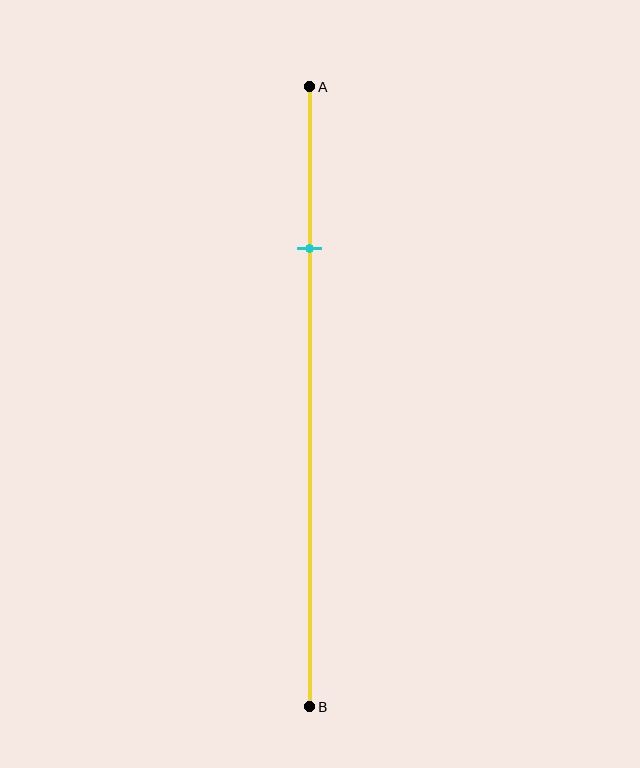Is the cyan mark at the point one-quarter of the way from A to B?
Yes, the mark is approximately at the one-quarter point.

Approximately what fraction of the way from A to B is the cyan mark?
The cyan mark is approximately 25% of the way from A to B.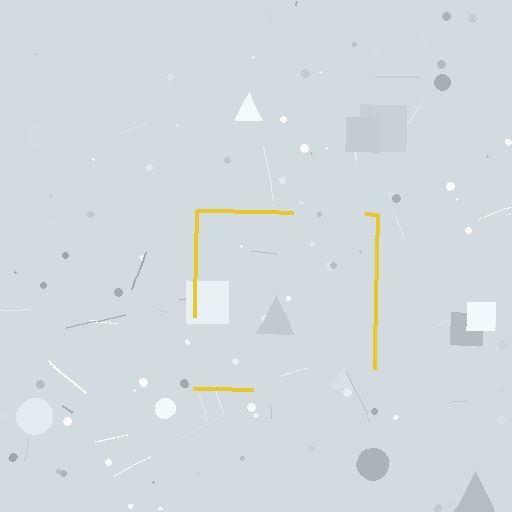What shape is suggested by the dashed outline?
The dashed outline suggests a square.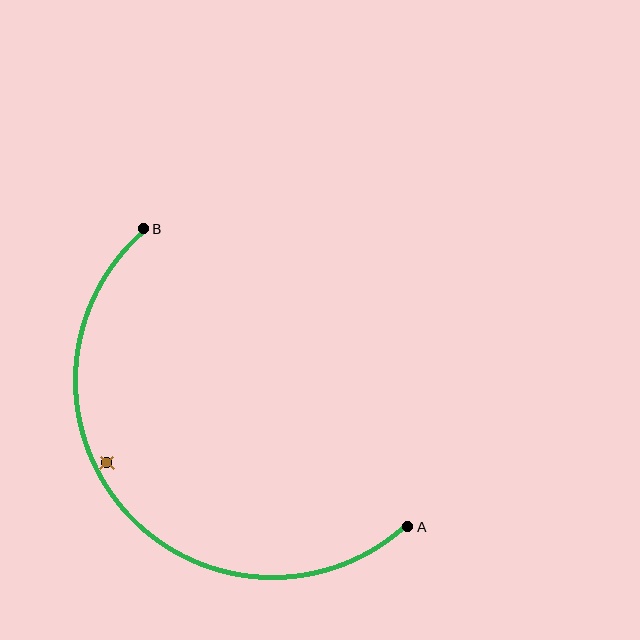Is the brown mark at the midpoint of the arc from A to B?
No — the brown mark does not lie on the arc at all. It sits slightly inside the curve.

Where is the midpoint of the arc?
The arc midpoint is the point on the curve farthest from the straight line joining A and B. It sits below and to the left of that line.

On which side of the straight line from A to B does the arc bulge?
The arc bulges below and to the left of the straight line connecting A and B.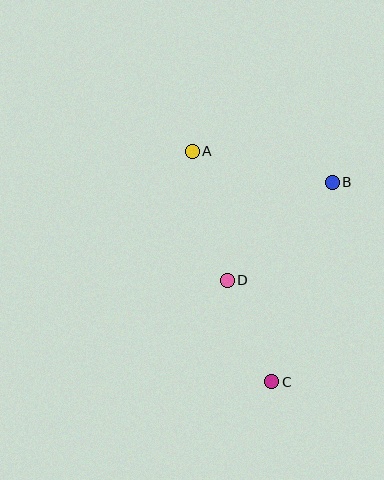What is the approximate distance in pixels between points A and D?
The distance between A and D is approximately 133 pixels.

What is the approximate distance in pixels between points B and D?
The distance between B and D is approximately 144 pixels.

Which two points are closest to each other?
Points C and D are closest to each other.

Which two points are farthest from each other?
Points A and C are farthest from each other.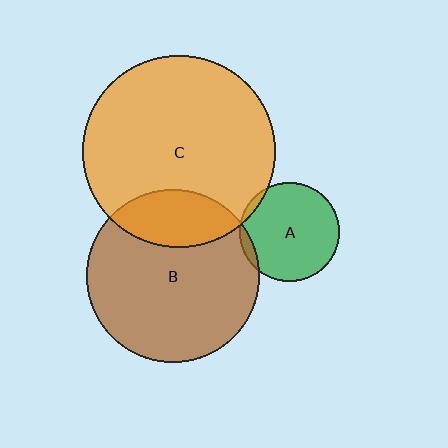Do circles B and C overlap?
Yes.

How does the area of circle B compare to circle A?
Approximately 3.0 times.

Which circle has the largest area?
Circle C (orange).